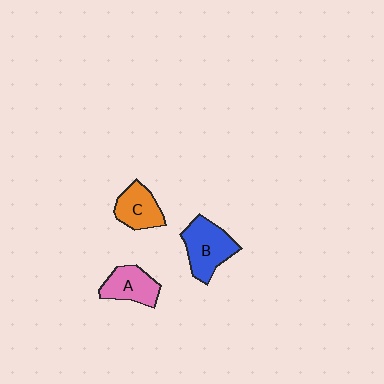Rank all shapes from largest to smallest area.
From largest to smallest: B (blue), A (pink), C (orange).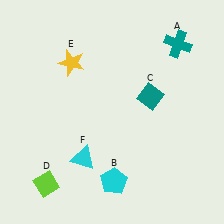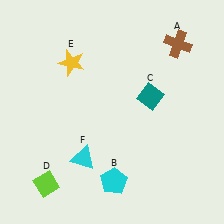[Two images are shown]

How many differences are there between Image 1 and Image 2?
There is 1 difference between the two images.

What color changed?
The cross (A) changed from teal in Image 1 to brown in Image 2.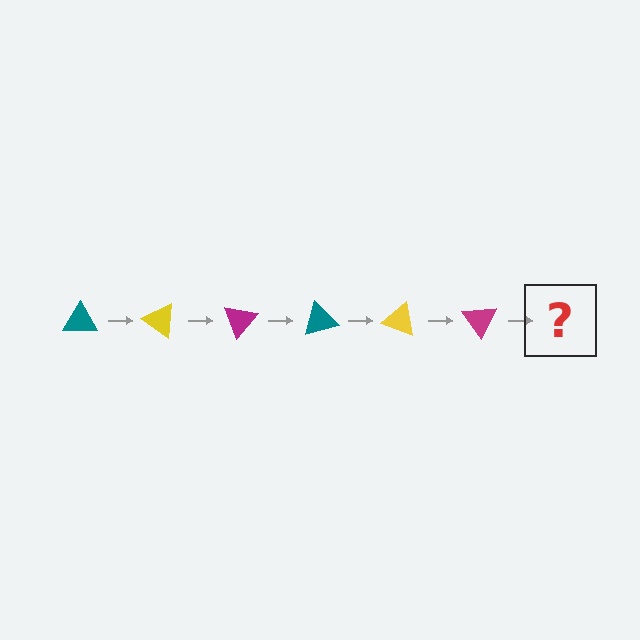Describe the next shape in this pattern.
It should be a teal triangle, rotated 210 degrees from the start.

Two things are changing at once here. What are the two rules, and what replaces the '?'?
The two rules are that it rotates 35 degrees each step and the color cycles through teal, yellow, and magenta. The '?' should be a teal triangle, rotated 210 degrees from the start.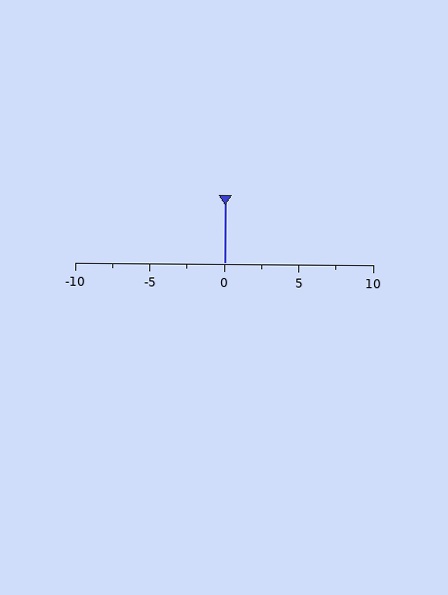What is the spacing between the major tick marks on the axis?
The major ticks are spaced 5 apart.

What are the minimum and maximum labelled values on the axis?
The axis runs from -10 to 10.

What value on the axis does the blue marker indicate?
The marker indicates approximately 0.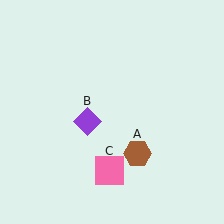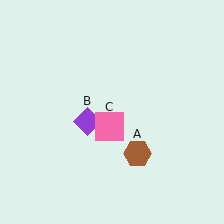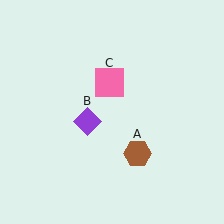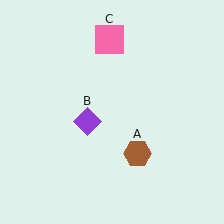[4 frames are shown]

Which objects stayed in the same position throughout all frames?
Brown hexagon (object A) and purple diamond (object B) remained stationary.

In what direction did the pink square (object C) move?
The pink square (object C) moved up.